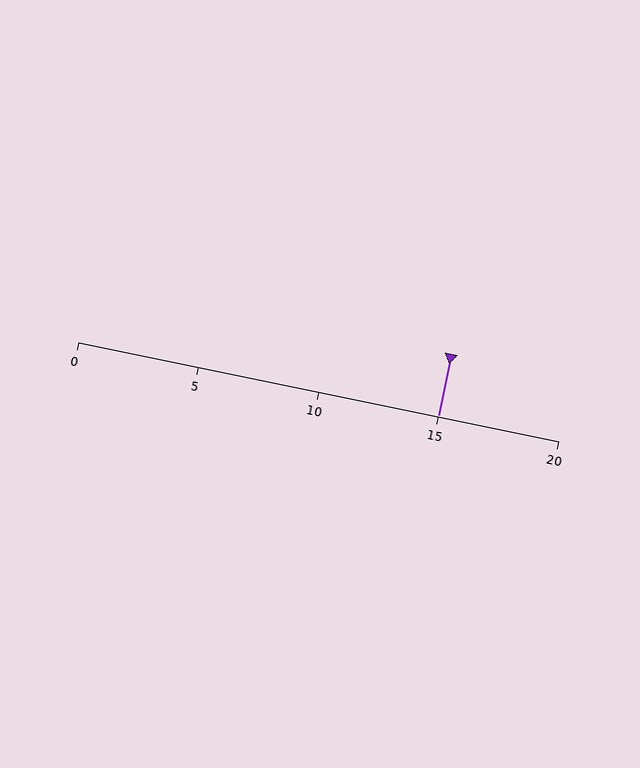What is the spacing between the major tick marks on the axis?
The major ticks are spaced 5 apart.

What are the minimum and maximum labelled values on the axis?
The axis runs from 0 to 20.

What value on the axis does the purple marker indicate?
The marker indicates approximately 15.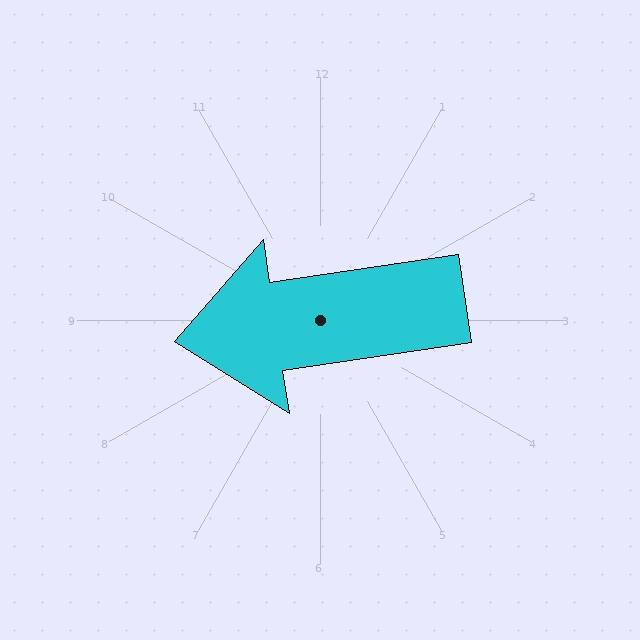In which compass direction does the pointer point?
West.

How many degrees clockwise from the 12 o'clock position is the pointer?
Approximately 262 degrees.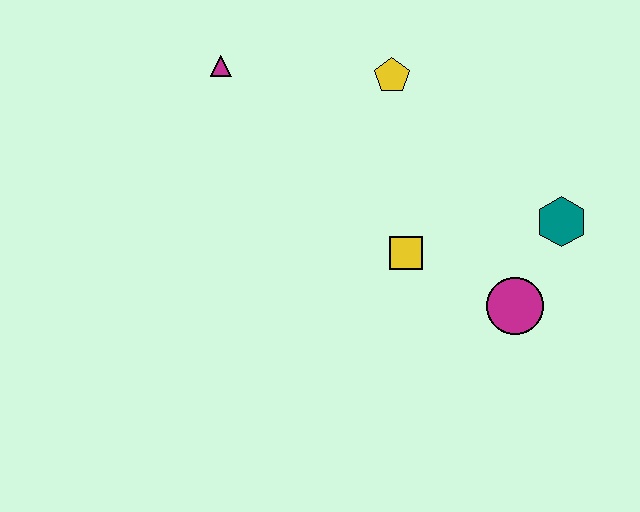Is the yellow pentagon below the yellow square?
No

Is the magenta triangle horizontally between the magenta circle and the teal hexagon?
No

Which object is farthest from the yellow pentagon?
The magenta circle is farthest from the yellow pentagon.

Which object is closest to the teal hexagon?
The magenta circle is closest to the teal hexagon.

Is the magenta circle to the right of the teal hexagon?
No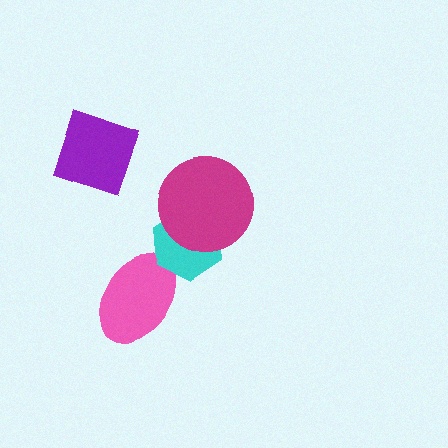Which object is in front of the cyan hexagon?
The magenta circle is in front of the cyan hexagon.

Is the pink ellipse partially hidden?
Yes, it is partially covered by another shape.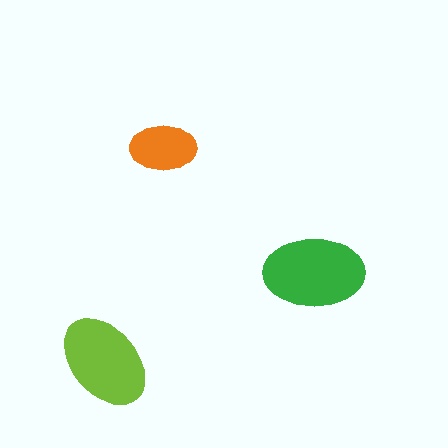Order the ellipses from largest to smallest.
the green one, the lime one, the orange one.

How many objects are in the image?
There are 3 objects in the image.